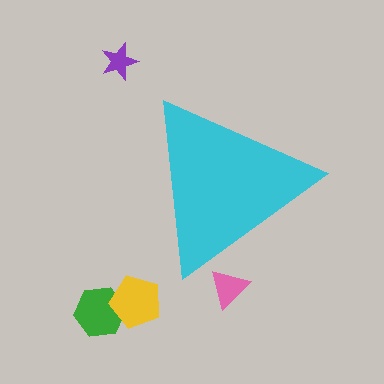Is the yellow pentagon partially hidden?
No, the yellow pentagon is fully visible.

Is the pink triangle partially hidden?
Yes, the pink triangle is partially hidden behind the cyan triangle.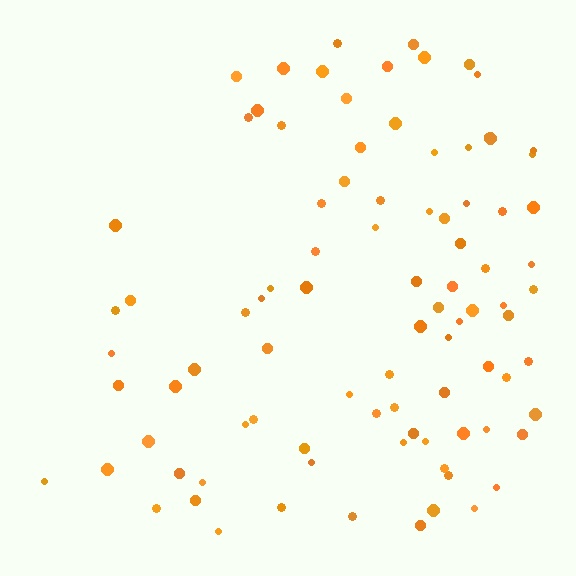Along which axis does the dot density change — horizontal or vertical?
Horizontal.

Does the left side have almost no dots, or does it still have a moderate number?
Still a moderate number, just noticeably fewer than the right.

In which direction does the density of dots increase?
From left to right, with the right side densest.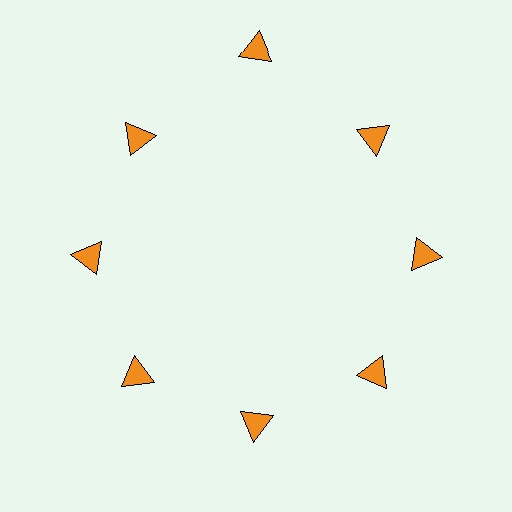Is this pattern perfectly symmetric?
No. The 8 orange triangles are arranged in a ring, but one element near the 12 o'clock position is pushed outward from the center, breaking the 8-fold rotational symmetry.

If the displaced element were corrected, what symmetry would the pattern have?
It would have 8-fold rotational symmetry — the pattern would map onto itself every 45 degrees.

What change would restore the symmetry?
The symmetry would be restored by moving it inward, back onto the ring so that all 8 triangles sit at equal angles and equal distance from the center.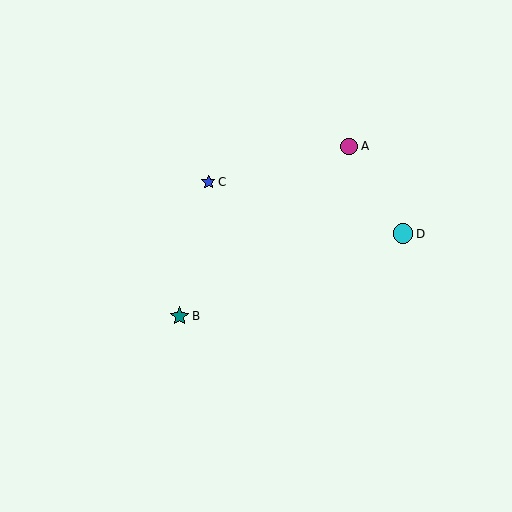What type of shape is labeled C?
Shape C is a blue star.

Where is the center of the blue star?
The center of the blue star is at (208, 182).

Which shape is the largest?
The cyan circle (labeled D) is the largest.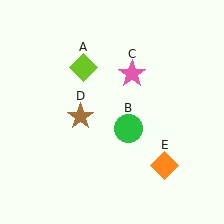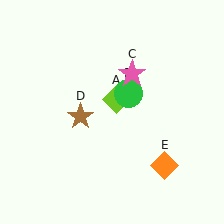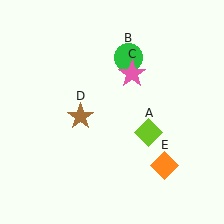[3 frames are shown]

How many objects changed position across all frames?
2 objects changed position: lime diamond (object A), green circle (object B).